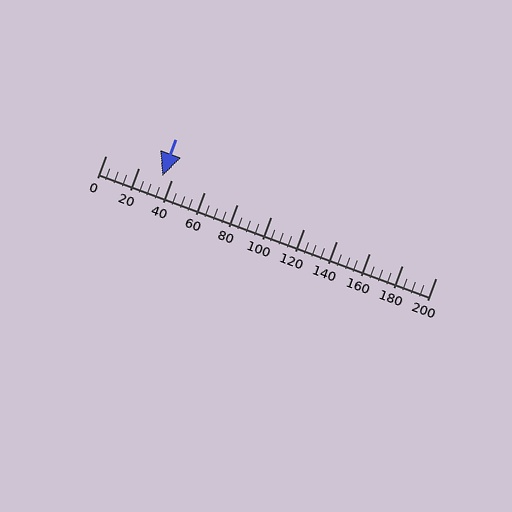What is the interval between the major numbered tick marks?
The major tick marks are spaced 20 units apart.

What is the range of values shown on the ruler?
The ruler shows values from 0 to 200.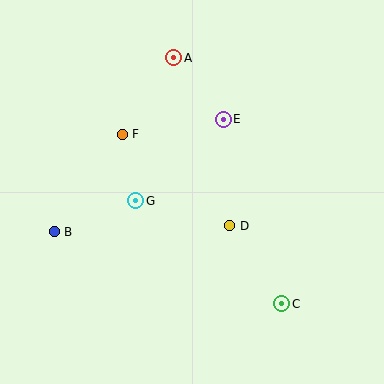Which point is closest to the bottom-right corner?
Point C is closest to the bottom-right corner.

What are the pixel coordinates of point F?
Point F is at (122, 134).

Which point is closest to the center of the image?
Point D at (230, 226) is closest to the center.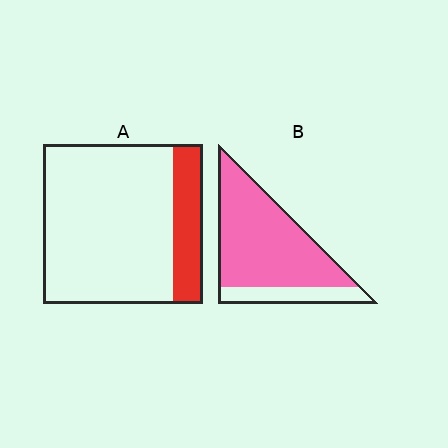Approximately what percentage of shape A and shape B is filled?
A is approximately 20% and B is approximately 80%.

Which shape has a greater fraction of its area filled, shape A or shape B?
Shape B.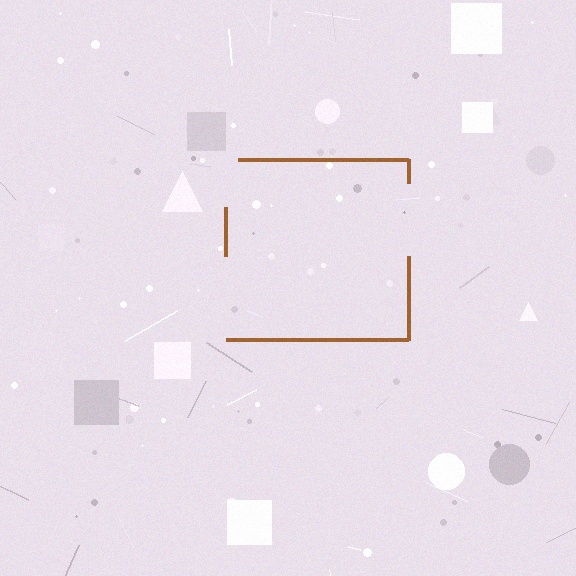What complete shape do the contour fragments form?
The contour fragments form a square.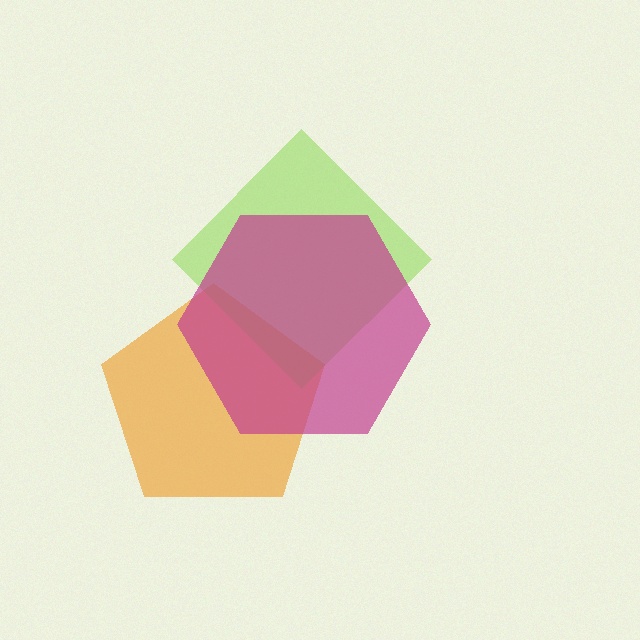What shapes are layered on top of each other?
The layered shapes are: an orange pentagon, a lime diamond, a magenta hexagon.